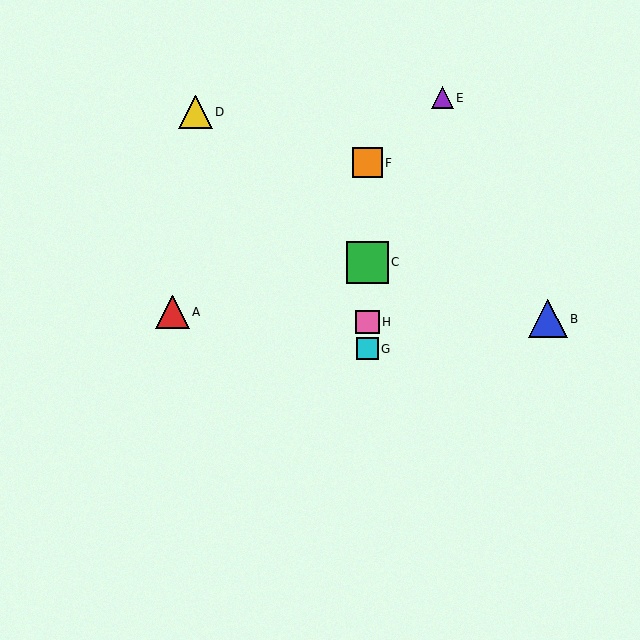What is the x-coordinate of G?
Object G is at x≈367.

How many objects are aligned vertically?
4 objects (C, F, G, H) are aligned vertically.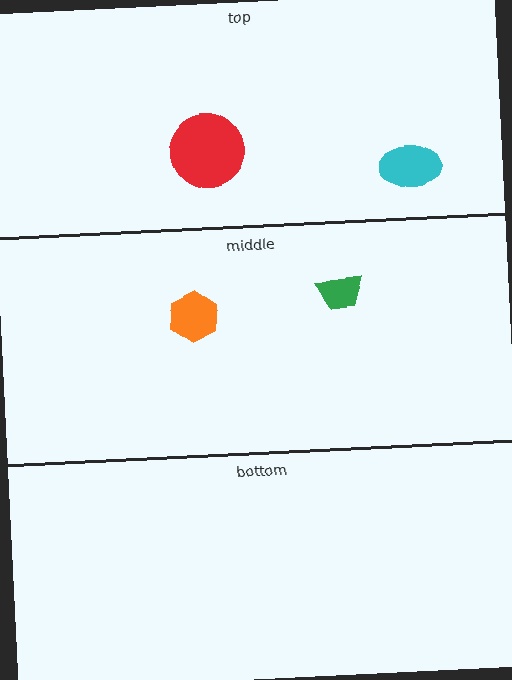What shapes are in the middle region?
The orange hexagon, the green trapezoid.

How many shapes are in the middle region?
2.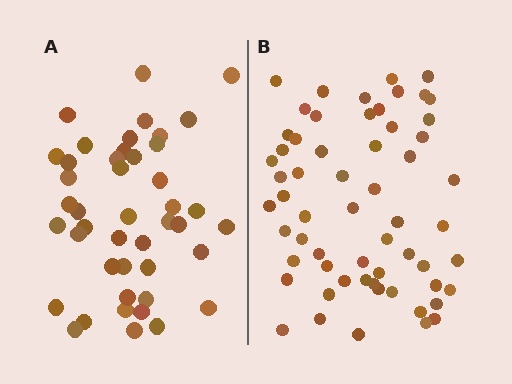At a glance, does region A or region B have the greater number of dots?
Region B (the right region) has more dots.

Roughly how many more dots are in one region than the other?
Region B has approximately 15 more dots than region A.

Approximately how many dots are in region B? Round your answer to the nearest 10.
About 60 dots.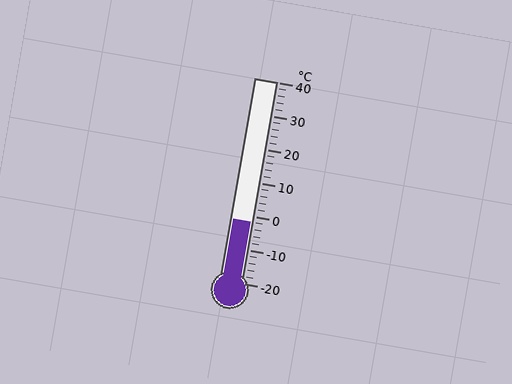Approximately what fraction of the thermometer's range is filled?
The thermometer is filled to approximately 30% of its range.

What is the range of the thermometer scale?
The thermometer scale ranges from -20°C to 40°C.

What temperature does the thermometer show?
The thermometer shows approximately -2°C.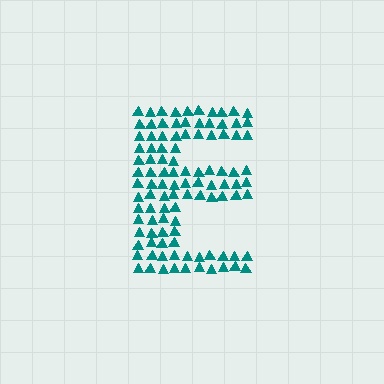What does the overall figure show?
The overall figure shows the letter E.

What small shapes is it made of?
It is made of small triangles.